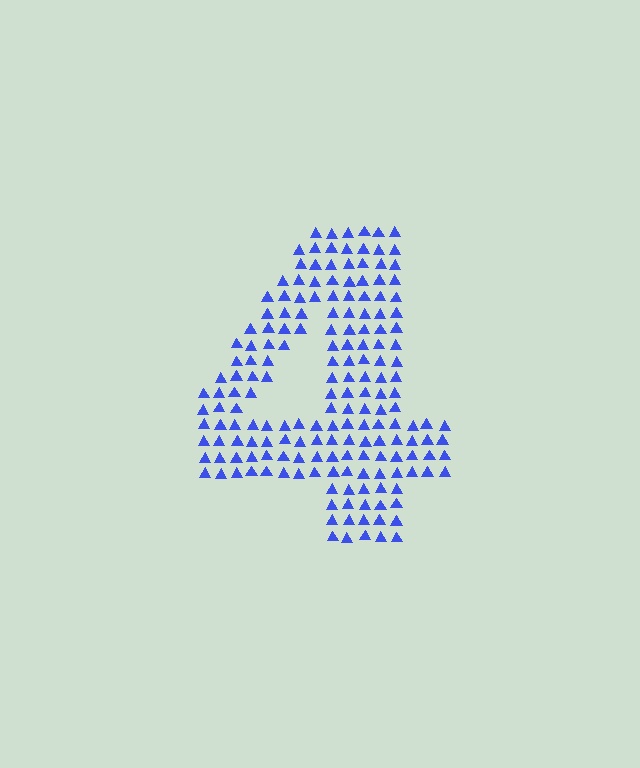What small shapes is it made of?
It is made of small triangles.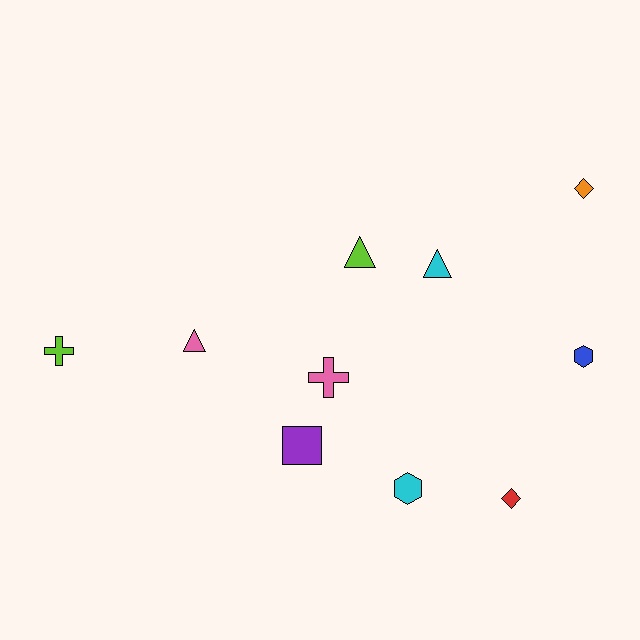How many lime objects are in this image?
There are 2 lime objects.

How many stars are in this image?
There are no stars.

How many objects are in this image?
There are 10 objects.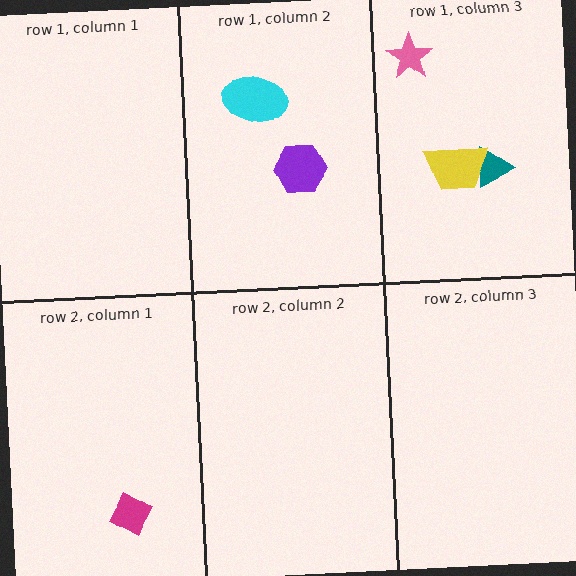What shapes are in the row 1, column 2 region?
The cyan ellipse, the purple hexagon.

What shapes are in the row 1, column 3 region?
The pink star, the teal triangle, the yellow trapezoid.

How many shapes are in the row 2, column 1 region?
1.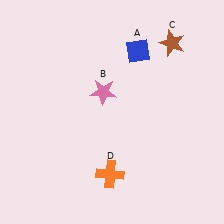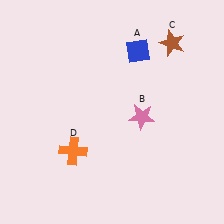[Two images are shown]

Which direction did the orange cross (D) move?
The orange cross (D) moved left.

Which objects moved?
The objects that moved are: the pink star (B), the orange cross (D).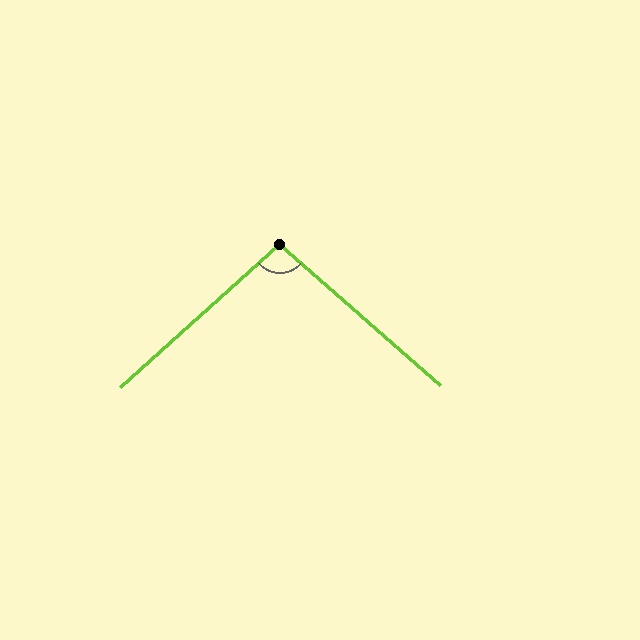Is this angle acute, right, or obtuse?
It is obtuse.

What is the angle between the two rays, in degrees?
Approximately 97 degrees.